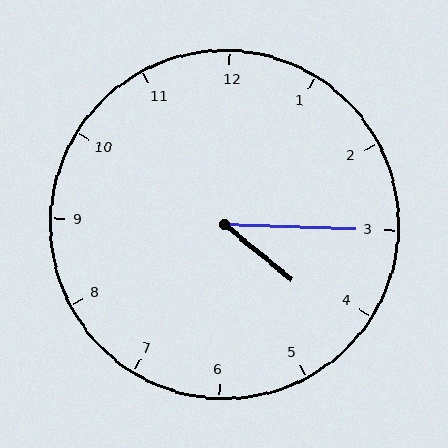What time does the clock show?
4:15.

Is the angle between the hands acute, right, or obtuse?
It is acute.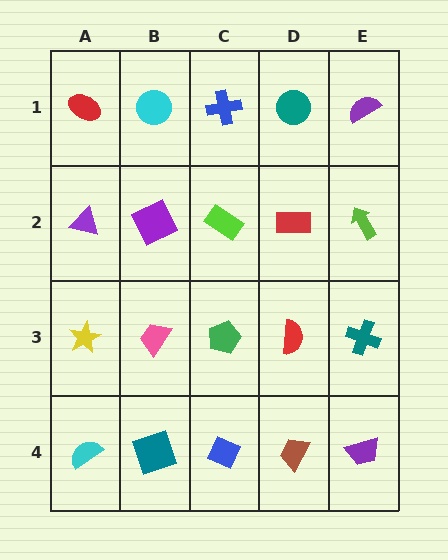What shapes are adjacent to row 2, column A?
A red ellipse (row 1, column A), a yellow star (row 3, column A), a purple square (row 2, column B).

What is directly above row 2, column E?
A purple semicircle.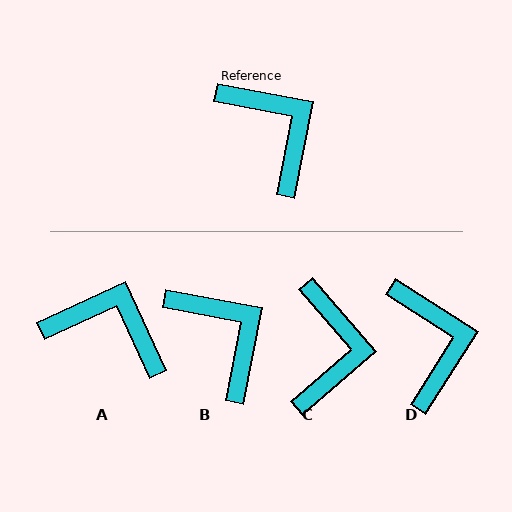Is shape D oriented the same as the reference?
No, it is off by about 21 degrees.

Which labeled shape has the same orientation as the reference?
B.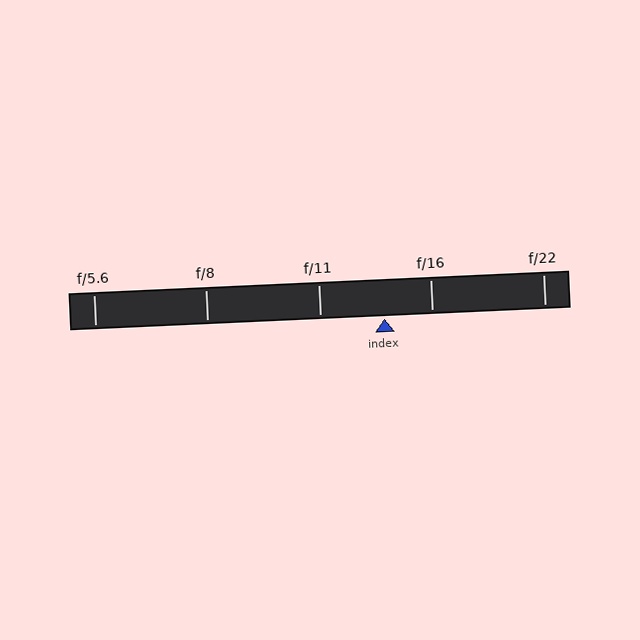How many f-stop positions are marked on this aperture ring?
There are 5 f-stop positions marked.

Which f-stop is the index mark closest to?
The index mark is closest to f/16.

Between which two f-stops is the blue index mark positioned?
The index mark is between f/11 and f/16.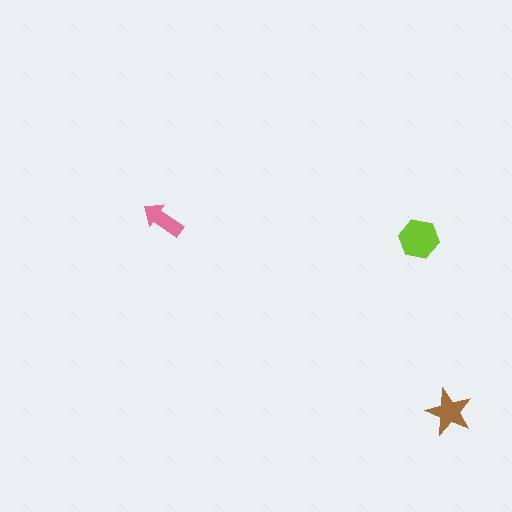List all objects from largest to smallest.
The lime hexagon, the brown star, the pink arrow.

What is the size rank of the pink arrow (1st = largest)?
3rd.